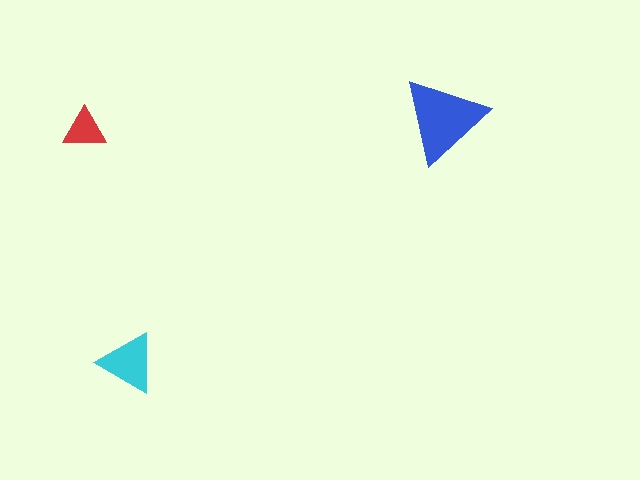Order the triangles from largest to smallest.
the blue one, the cyan one, the red one.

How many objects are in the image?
There are 3 objects in the image.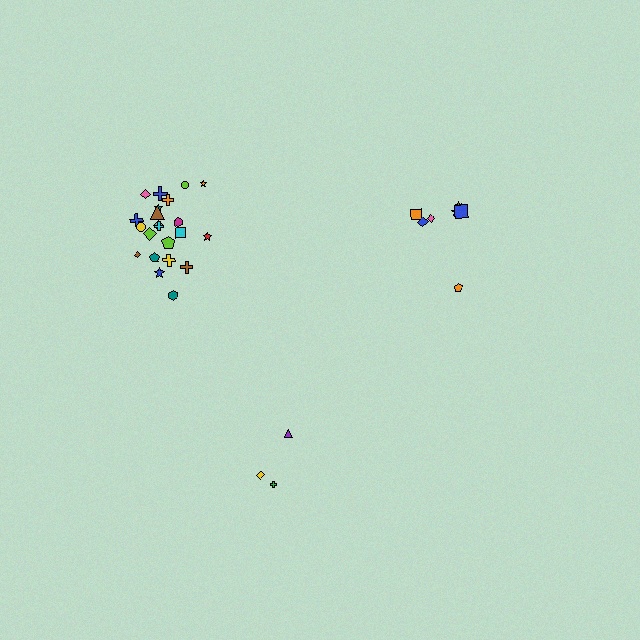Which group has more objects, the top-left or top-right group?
The top-left group.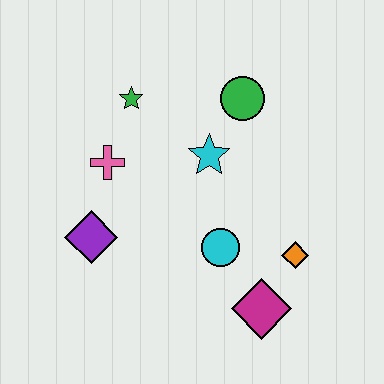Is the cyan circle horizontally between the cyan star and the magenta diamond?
Yes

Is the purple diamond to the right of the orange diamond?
No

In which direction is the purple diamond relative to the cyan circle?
The purple diamond is to the left of the cyan circle.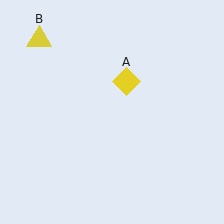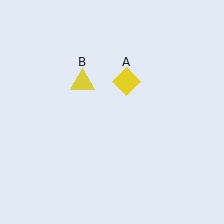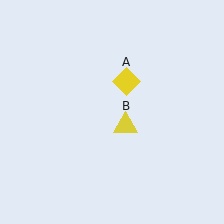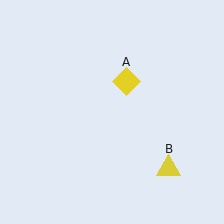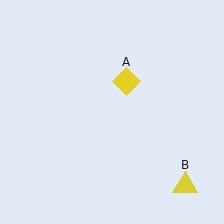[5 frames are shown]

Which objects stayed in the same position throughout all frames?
Yellow diamond (object A) remained stationary.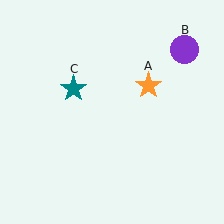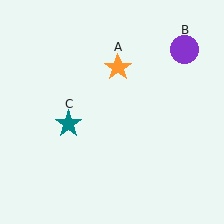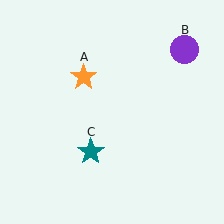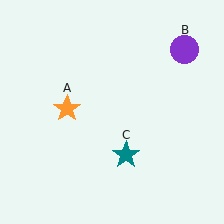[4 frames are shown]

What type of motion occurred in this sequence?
The orange star (object A), teal star (object C) rotated counterclockwise around the center of the scene.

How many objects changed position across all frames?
2 objects changed position: orange star (object A), teal star (object C).